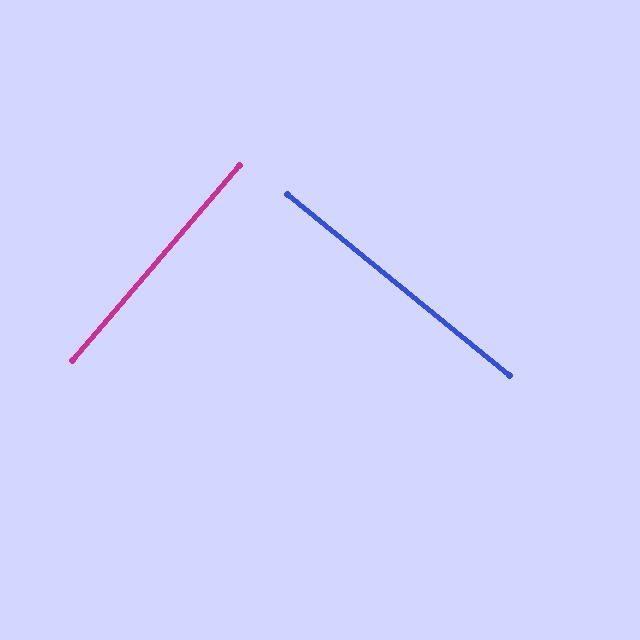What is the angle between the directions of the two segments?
Approximately 89 degrees.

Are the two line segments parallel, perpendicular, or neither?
Perpendicular — they meet at approximately 89°.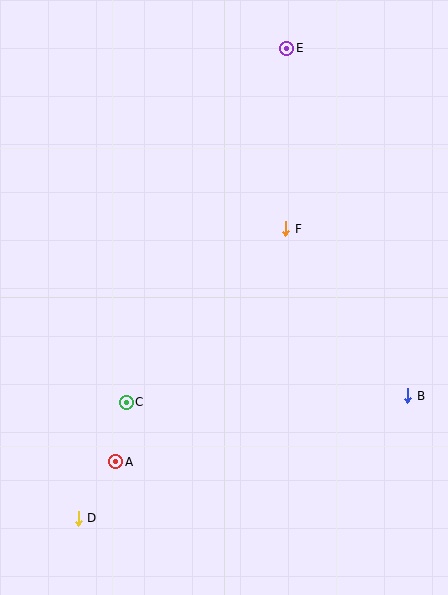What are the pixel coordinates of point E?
Point E is at (287, 48).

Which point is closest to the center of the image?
Point F at (286, 229) is closest to the center.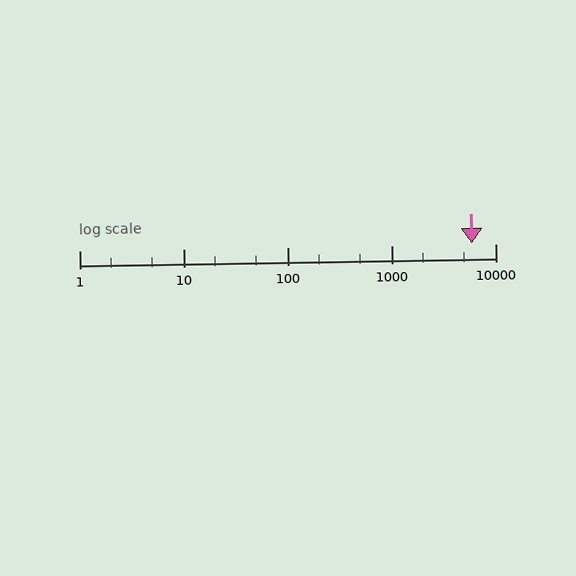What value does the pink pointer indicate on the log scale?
The pointer indicates approximately 6000.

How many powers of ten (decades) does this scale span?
The scale spans 4 decades, from 1 to 10000.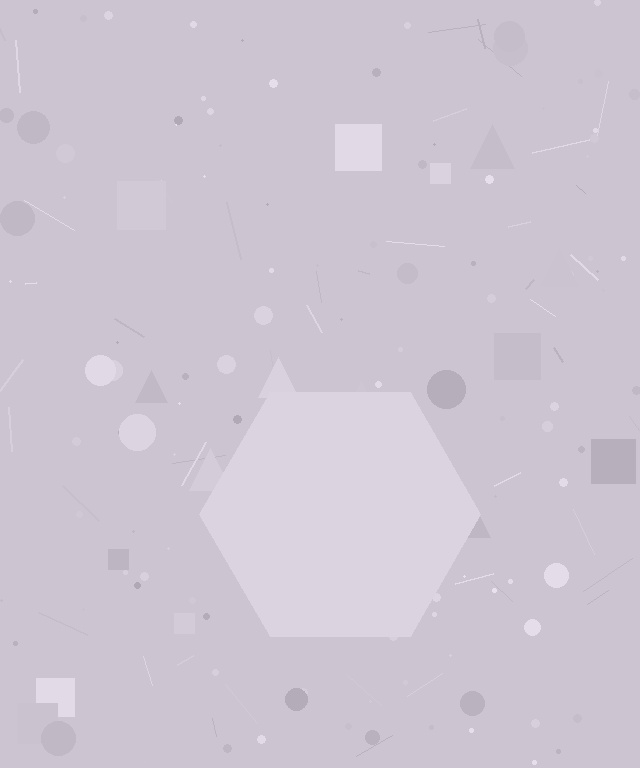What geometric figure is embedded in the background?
A hexagon is embedded in the background.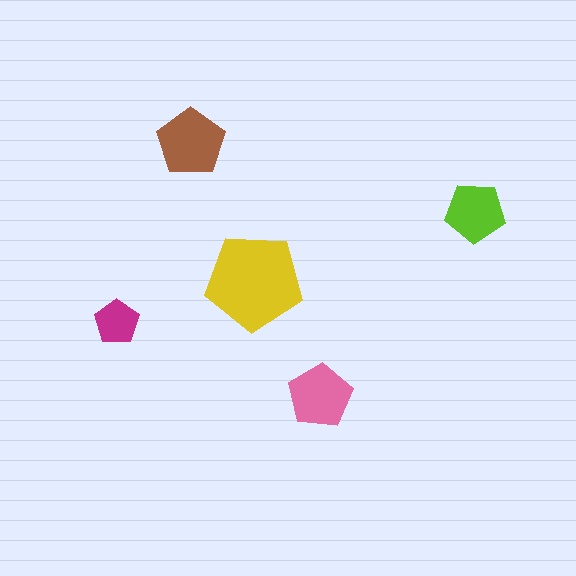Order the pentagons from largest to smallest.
the yellow one, the brown one, the pink one, the lime one, the magenta one.